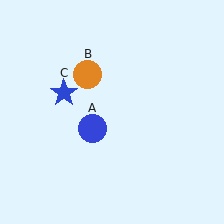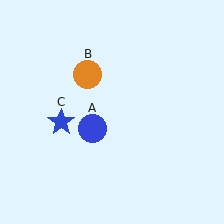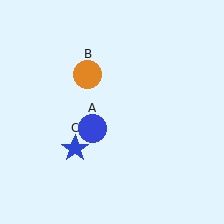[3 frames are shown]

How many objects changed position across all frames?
1 object changed position: blue star (object C).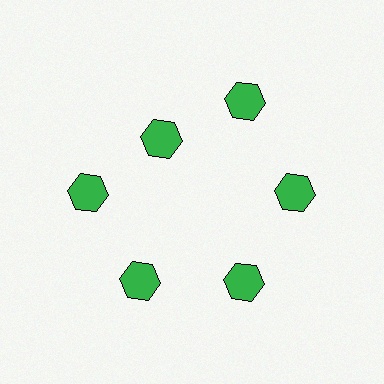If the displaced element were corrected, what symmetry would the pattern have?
It would have 6-fold rotational symmetry — the pattern would map onto itself every 60 degrees.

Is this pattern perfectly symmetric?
No. The 6 green hexagons are arranged in a ring, but one element near the 11 o'clock position is pulled inward toward the center, breaking the 6-fold rotational symmetry.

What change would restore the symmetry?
The symmetry would be restored by moving it outward, back onto the ring so that all 6 hexagons sit at equal angles and equal distance from the center.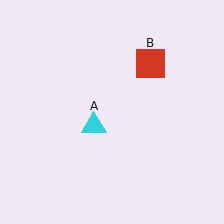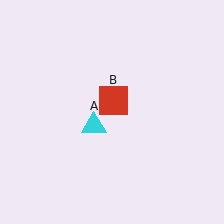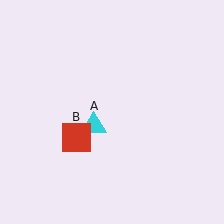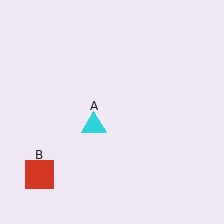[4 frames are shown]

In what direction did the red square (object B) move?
The red square (object B) moved down and to the left.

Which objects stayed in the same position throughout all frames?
Cyan triangle (object A) remained stationary.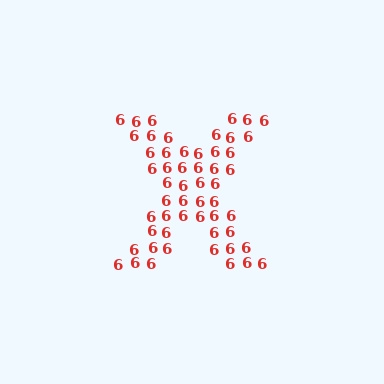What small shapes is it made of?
It is made of small digit 6's.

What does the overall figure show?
The overall figure shows the letter X.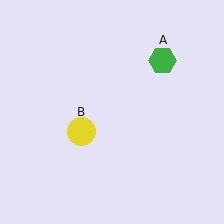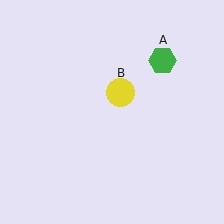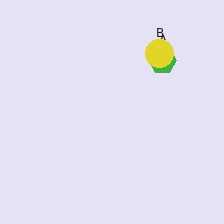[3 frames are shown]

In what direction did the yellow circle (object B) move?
The yellow circle (object B) moved up and to the right.